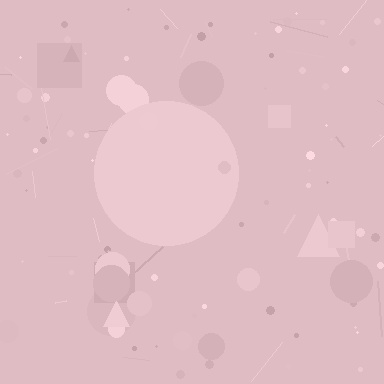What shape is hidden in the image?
A circle is hidden in the image.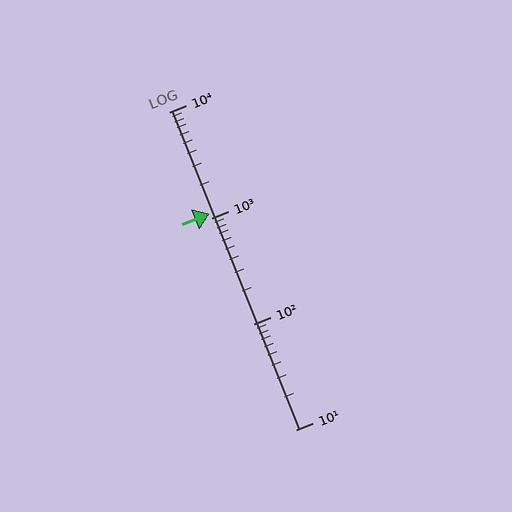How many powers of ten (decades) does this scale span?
The scale spans 3 decades, from 10 to 10000.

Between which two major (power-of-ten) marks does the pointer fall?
The pointer is between 1000 and 10000.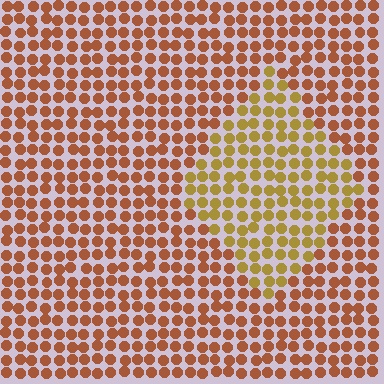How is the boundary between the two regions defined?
The boundary is defined purely by a slight shift in hue (about 31 degrees). Spacing, size, and orientation are identical on both sides.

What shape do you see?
I see a diamond.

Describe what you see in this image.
The image is filled with small brown elements in a uniform arrangement. A diamond-shaped region is visible where the elements are tinted to a slightly different hue, forming a subtle color boundary.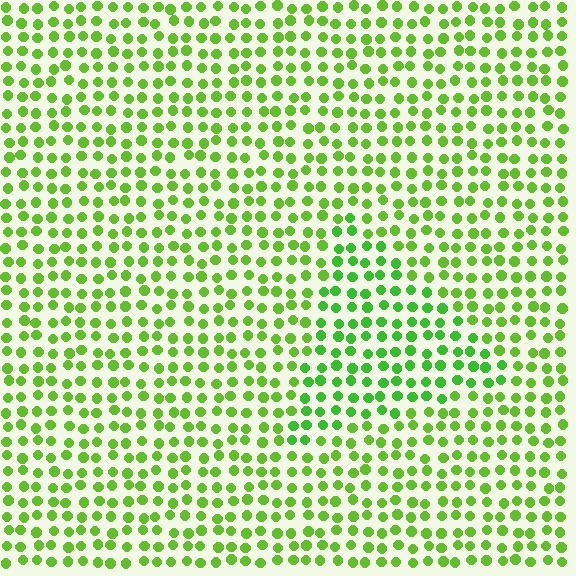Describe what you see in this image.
The image is filled with small lime elements in a uniform arrangement. A triangle-shaped region is visible where the elements are tinted to a slightly different hue, forming a subtle color boundary.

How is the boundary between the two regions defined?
The boundary is defined purely by a slight shift in hue (about 19 degrees). Spacing, size, and orientation are identical on both sides.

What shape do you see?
I see a triangle.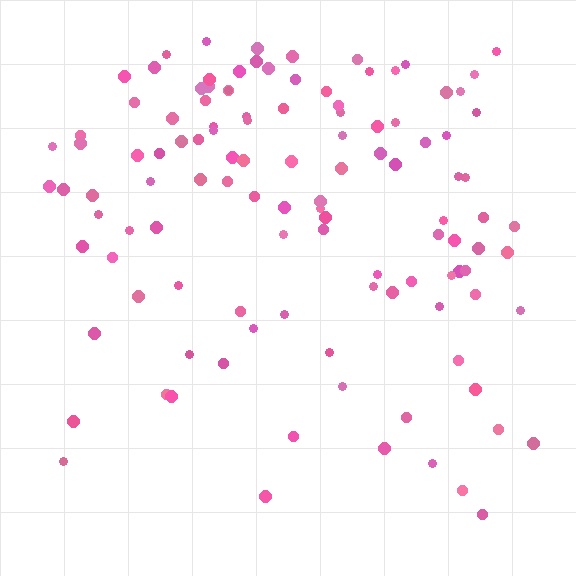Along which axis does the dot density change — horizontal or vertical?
Vertical.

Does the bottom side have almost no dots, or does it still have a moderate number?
Still a moderate number, just noticeably fewer than the top.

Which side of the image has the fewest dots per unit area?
The bottom.